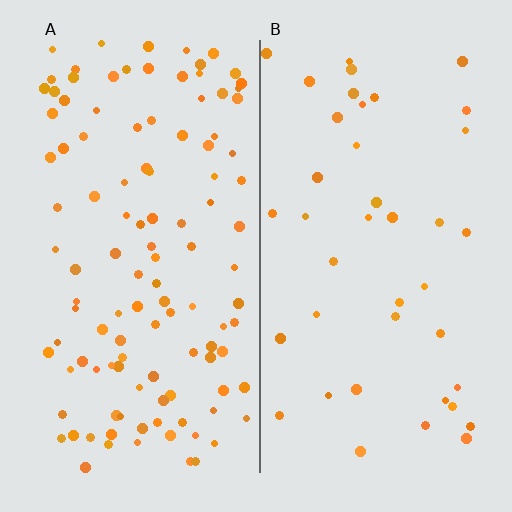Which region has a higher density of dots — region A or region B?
A (the left).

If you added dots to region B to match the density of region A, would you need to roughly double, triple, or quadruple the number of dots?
Approximately triple.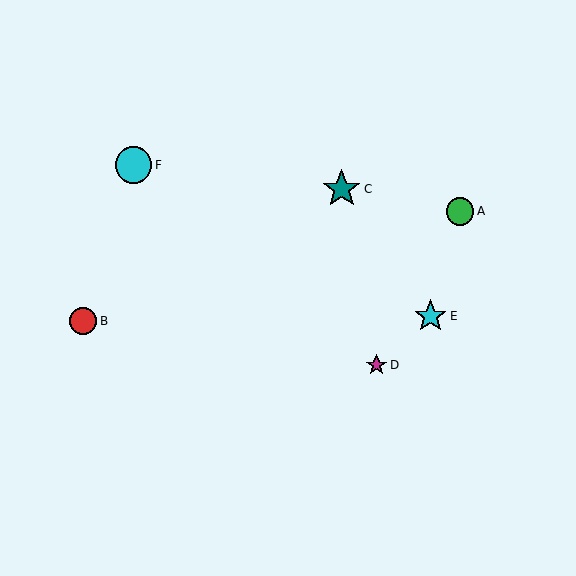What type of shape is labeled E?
Shape E is a cyan star.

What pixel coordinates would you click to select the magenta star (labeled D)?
Click at (377, 365) to select the magenta star D.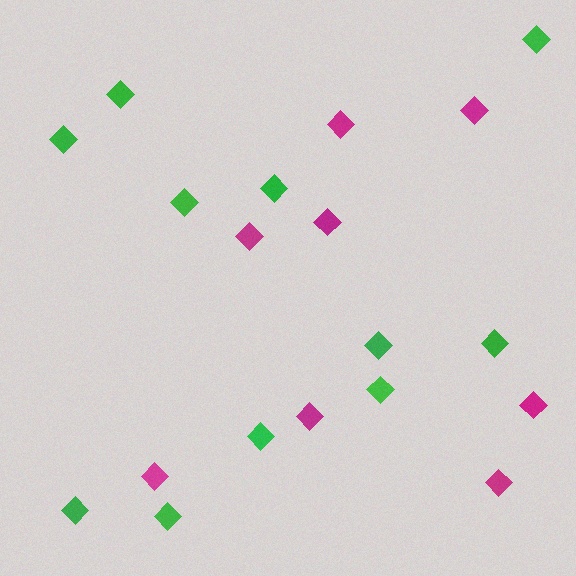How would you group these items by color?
There are 2 groups: one group of magenta diamonds (8) and one group of green diamonds (11).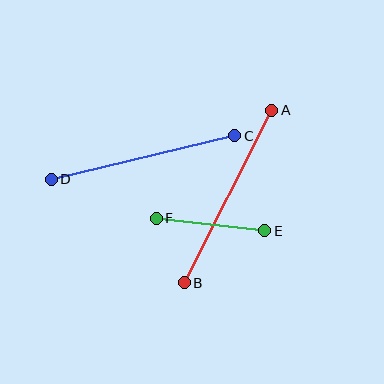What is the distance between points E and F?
The distance is approximately 109 pixels.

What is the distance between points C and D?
The distance is approximately 188 pixels.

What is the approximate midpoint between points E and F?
The midpoint is at approximately (210, 224) pixels.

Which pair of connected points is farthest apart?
Points A and B are farthest apart.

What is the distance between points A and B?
The distance is approximately 194 pixels.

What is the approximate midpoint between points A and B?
The midpoint is at approximately (228, 196) pixels.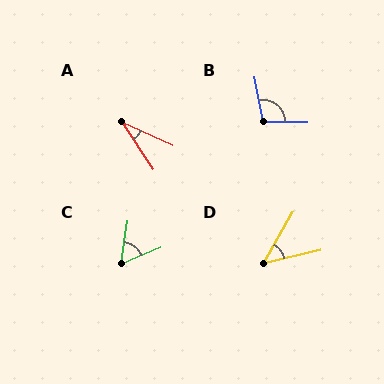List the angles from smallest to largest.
A (32°), D (47°), C (60°), B (102°).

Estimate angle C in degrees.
Approximately 60 degrees.